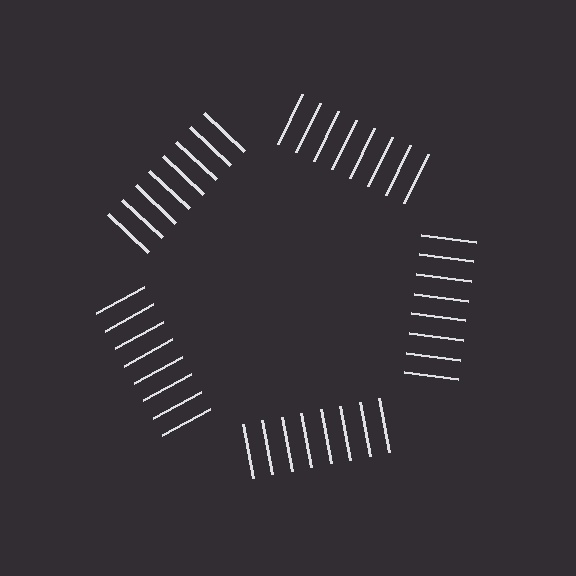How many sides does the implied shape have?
5 sides — the line-ends trace a pentagon.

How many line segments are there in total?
40 — 8 along each of the 5 edges.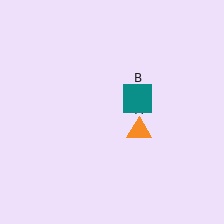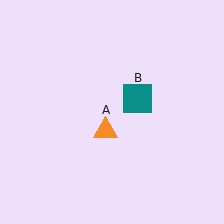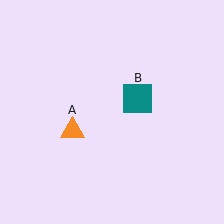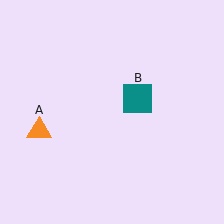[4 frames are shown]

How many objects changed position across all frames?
1 object changed position: orange triangle (object A).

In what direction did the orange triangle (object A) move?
The orange triangle (object A) moved left.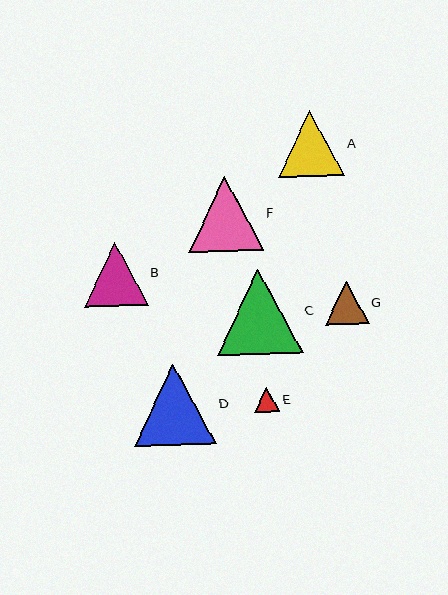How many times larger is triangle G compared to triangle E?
Triangle G is approximately 1.7 times the size of triangle E.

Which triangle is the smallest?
Triangle E is the smallest with a size of approximately 25 pixels.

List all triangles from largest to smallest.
From largest to smallest: C, D, F, A, B, G, E.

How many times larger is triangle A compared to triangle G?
Triangle A is approximately 1.5 times the size of triangle G.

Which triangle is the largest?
Triangle C is the largest with a size of approximately 86 pixels.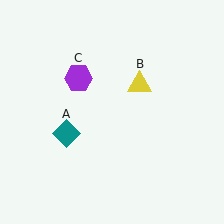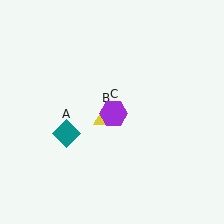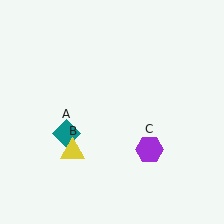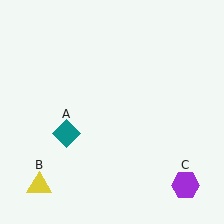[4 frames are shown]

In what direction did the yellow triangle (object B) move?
The yellow triangle (object B) moved down and to the left.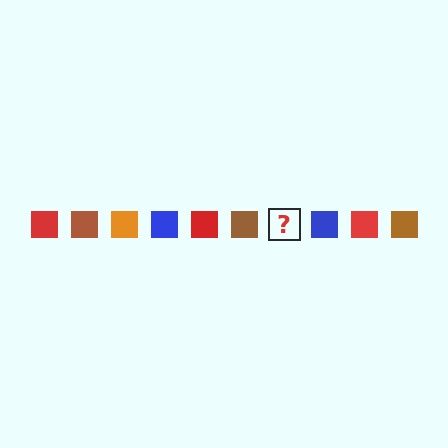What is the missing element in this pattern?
The missing element is an orange square.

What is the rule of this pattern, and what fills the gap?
The rule is that the pattern cycles through red, brown, orange, blue squares. The gap should be filled with an orange square.